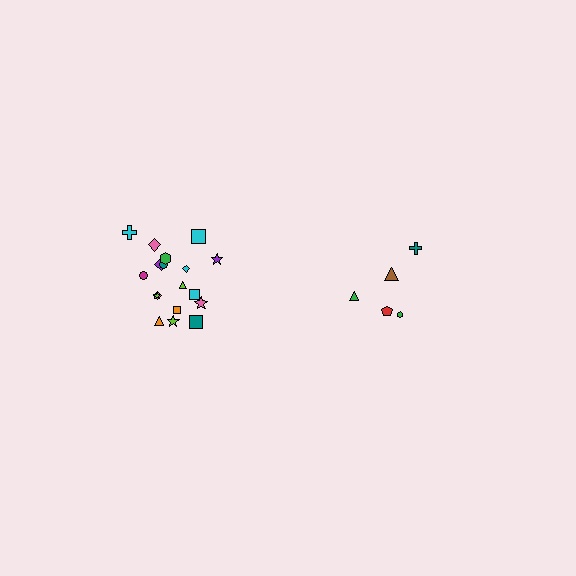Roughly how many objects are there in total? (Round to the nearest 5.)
Roughly 25 objects in total.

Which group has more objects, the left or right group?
The left group.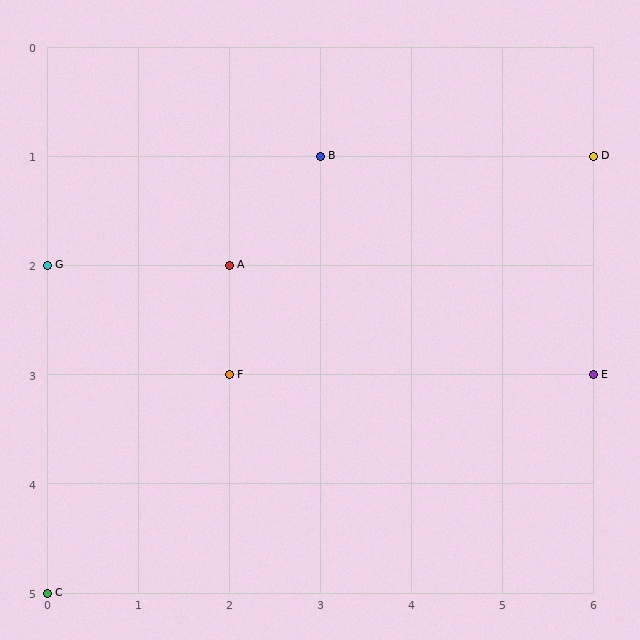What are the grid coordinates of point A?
Point A is at grid coordinates (2, 2).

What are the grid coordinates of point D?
Point D is at grid coordinates (6, 1).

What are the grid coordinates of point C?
Point C is at grid coordinates (0, 5).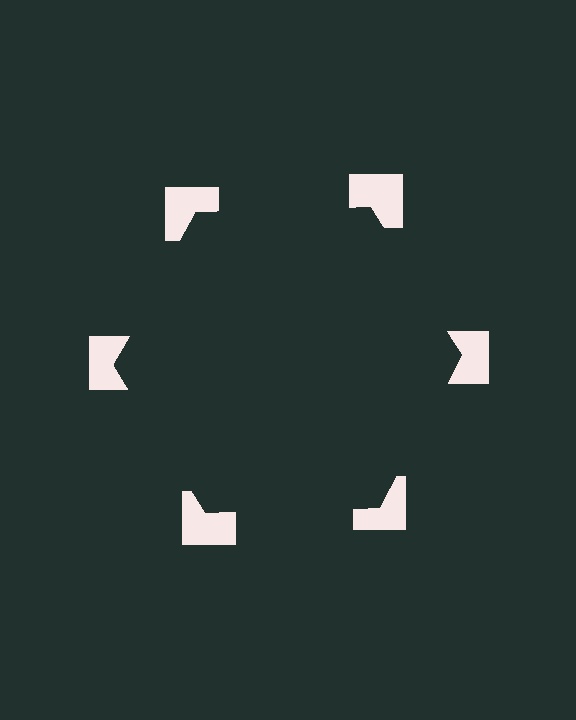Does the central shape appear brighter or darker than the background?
It typically appears slightly darker than the background, even though no actual brightness change is drawn.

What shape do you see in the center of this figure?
An illusory hexagon — its edges are inferred from the aligned wedge cuts in the notched squares, not physically drawn.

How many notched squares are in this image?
There are 6 — one at each vertex of the illusory hexagon.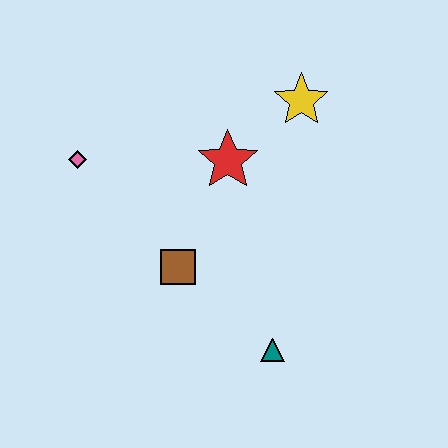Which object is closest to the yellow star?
The red star is closest to the yellow star.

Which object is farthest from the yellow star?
The teal triangle is farthest from the yellow star.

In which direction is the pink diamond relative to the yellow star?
The pink diamond is to the left of the yellow star.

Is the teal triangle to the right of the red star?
Yes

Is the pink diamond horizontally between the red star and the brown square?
No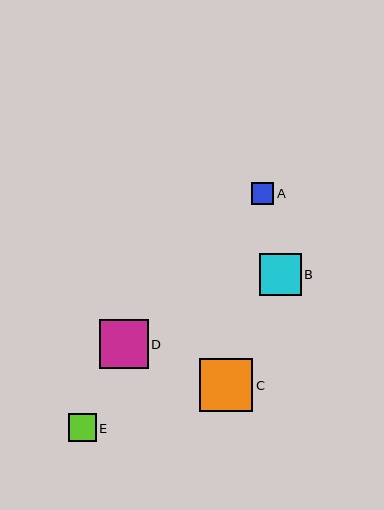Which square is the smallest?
Square A is the smallest with a size of approximately 22 pixels.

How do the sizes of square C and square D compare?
Square C and square D are approximately the same size.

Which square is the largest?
Square C is the largest with a size of approximately 54 pixels.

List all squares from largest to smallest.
From largest to smallest: C, D, B, E, A.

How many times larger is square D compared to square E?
Square D is approximately 1.7 times the size of square E.